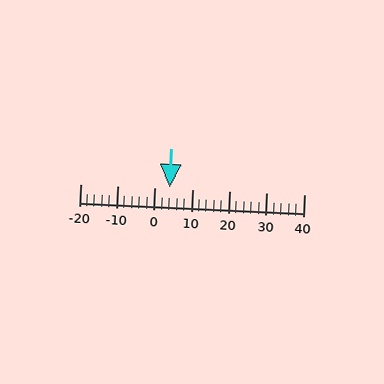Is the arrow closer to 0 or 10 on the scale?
The arrow is closer to 0.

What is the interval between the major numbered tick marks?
The major tick marks are spaced 10 units apart.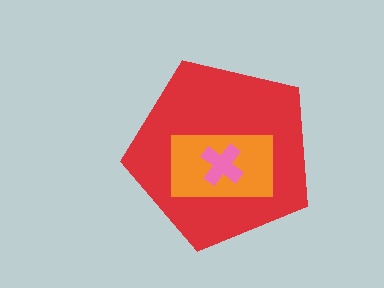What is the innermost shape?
The pink cross.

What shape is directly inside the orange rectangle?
The pink cross.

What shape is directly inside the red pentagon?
The orange rectangle.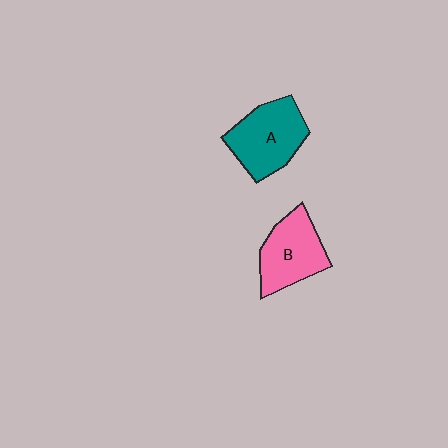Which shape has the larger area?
Shape A (teal).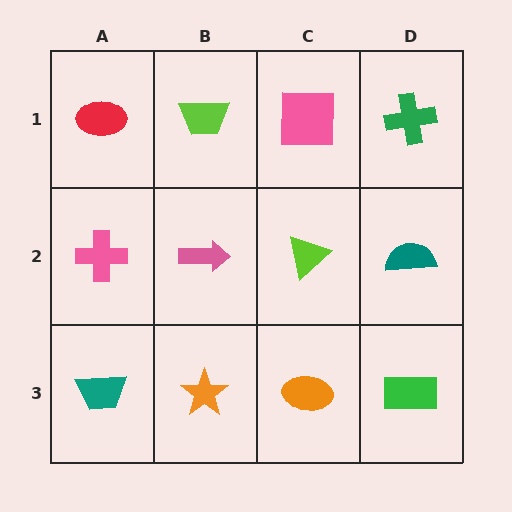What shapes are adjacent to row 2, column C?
A pink square (row 1, column C), an orange ellipse (row 3, column C), a pink arrow (row 2, column B), a teal semicircle (row 2, column D).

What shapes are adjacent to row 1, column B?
A pink arrow (row 2, column B), a red ellipse (row 1, column A), a pink square (row 1, column C).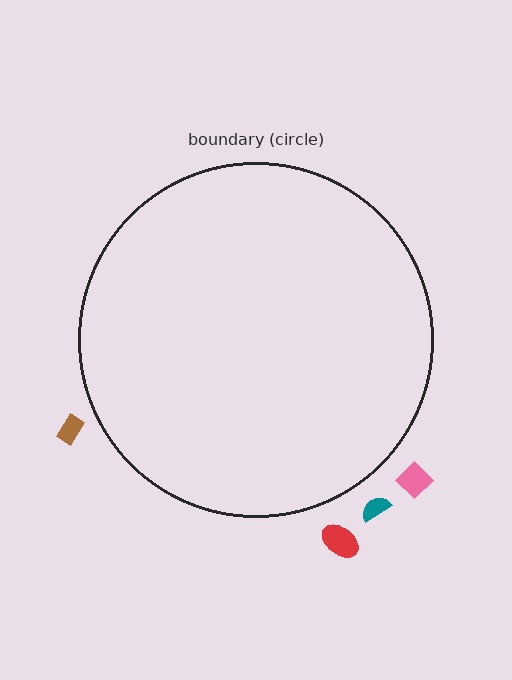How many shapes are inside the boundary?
0 inside, 4 outside.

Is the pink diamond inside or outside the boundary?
Outside.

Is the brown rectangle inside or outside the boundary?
Outside.